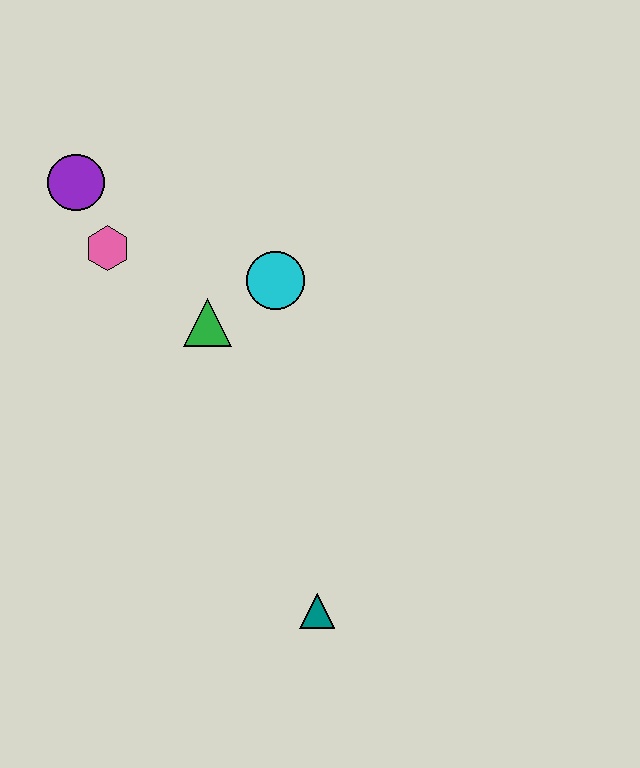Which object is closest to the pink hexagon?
The purple circle is closest to the pink hexagon.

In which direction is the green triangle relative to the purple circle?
The green triangle is below the purple circle.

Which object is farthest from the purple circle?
The teal triangle is farthest from the purple circle.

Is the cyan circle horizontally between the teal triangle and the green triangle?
Yes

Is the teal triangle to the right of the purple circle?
Yes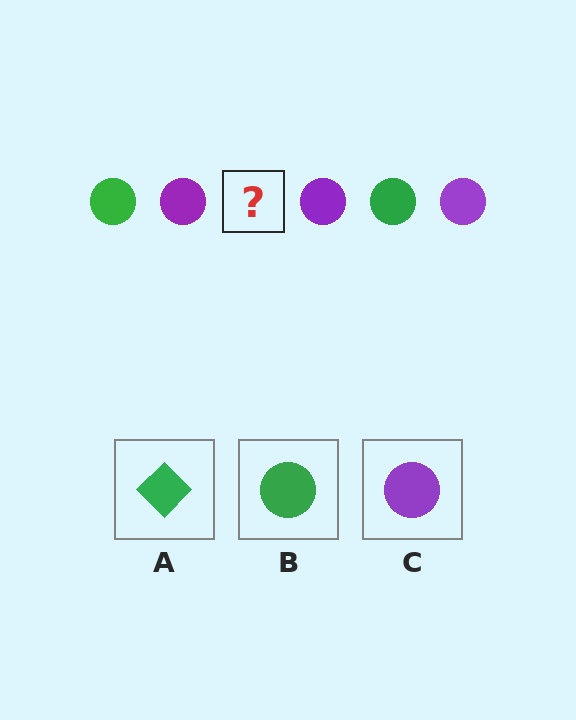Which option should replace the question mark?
Option B.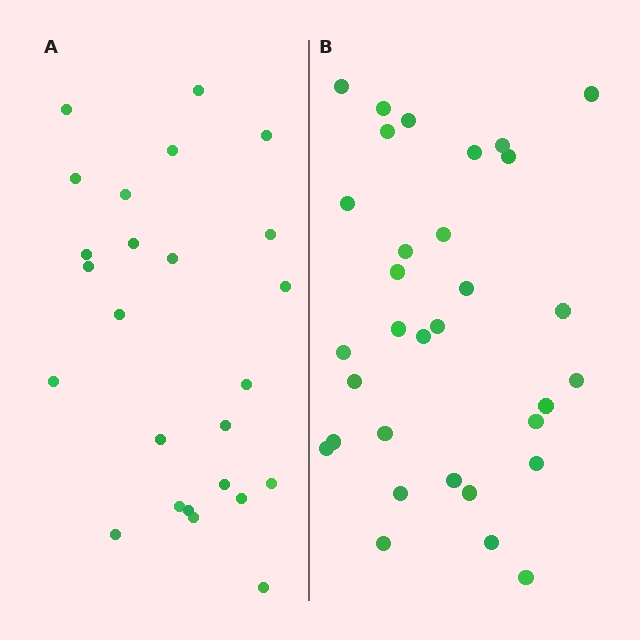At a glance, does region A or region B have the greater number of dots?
Region B (the right region) has more dots.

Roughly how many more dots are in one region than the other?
Region B has roughly 8 or so more dots than region A.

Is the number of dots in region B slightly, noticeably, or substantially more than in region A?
Region B has noticeably more, but not dramatically so. The ratio is roughly 1.3 to 1.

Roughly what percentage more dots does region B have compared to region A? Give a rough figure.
About 30% more.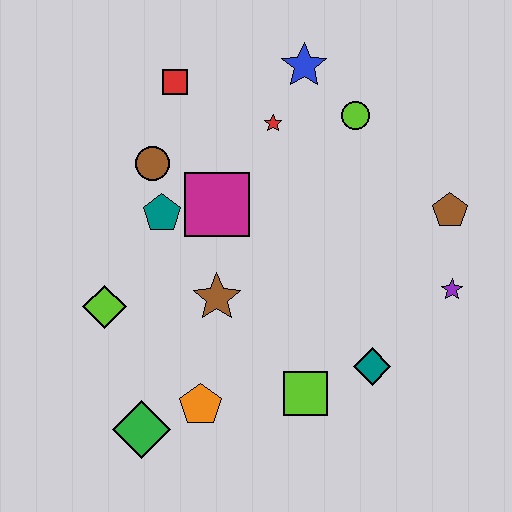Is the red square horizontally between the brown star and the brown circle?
Yes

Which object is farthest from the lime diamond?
The brown pentagon is farthest from the lime diamond.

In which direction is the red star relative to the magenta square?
The red star is above the magenta square.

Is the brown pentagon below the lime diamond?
No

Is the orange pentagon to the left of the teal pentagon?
No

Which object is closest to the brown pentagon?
The purple star is closest to the brown pentagon.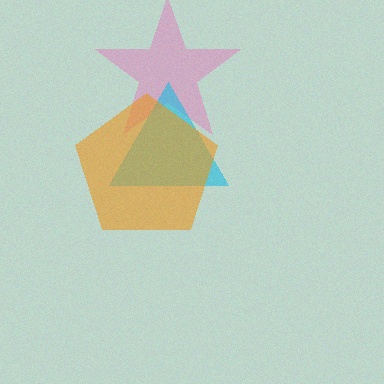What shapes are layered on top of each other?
The layered shapes are: a pink star, a cyan triangle, an orange pentagon.